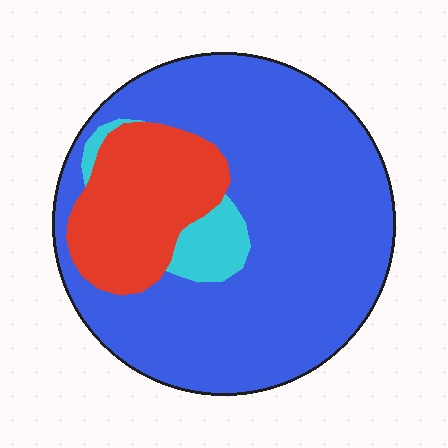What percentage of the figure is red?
Red covers roughly 20% of the figure.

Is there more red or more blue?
Blue.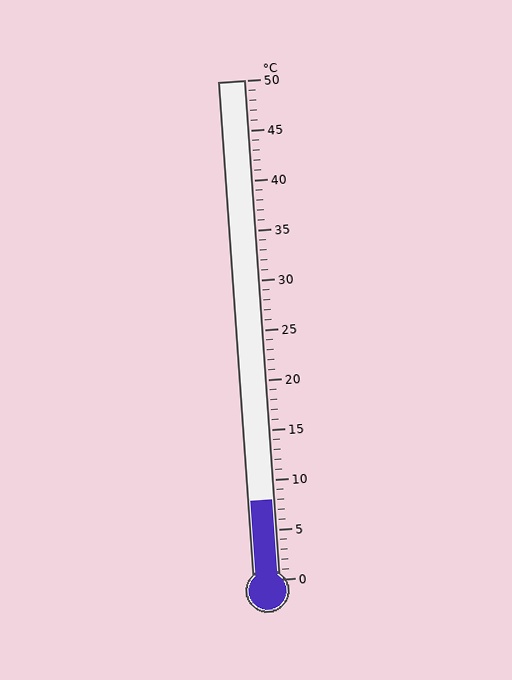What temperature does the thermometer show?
The thermometer shows approximately 8°C.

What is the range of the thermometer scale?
The thermometer scale ranges from 0°C to 50°C.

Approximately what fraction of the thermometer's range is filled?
The thermometer is filled to approximately 15% of its range.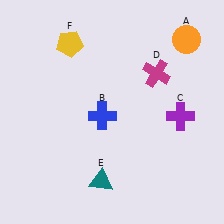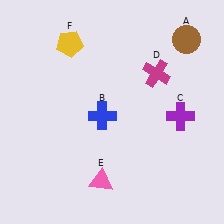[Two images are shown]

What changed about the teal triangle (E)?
In Image 1, E is teal. In Image 2, it changed to pink.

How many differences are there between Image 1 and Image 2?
There are 2 differences between the two images.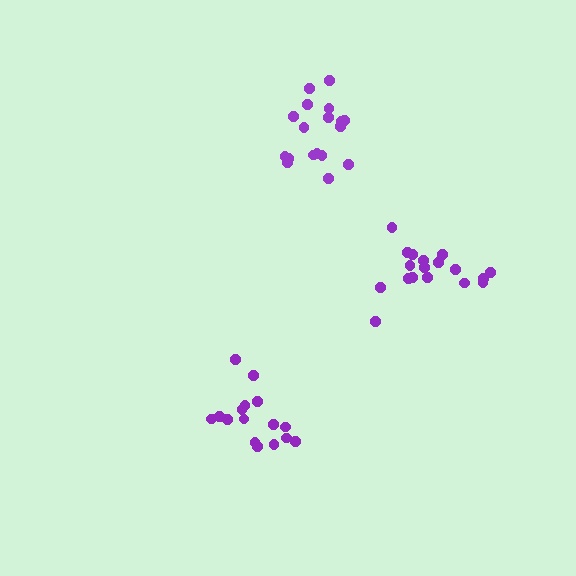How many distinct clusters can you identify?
There are 3 distinct clusters.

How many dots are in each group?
Group 1: 18 dots, Group 2: 16 dots, Group 3: 18 dots (52 total).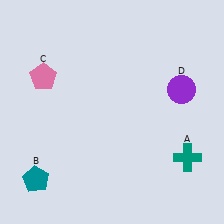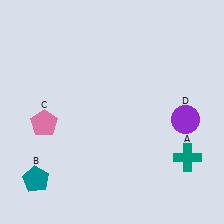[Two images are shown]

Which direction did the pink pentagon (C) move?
The pink pentagon (C) moved down.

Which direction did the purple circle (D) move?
The purple circle (D) moved down.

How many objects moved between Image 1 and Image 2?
2 objects moved between the two images.